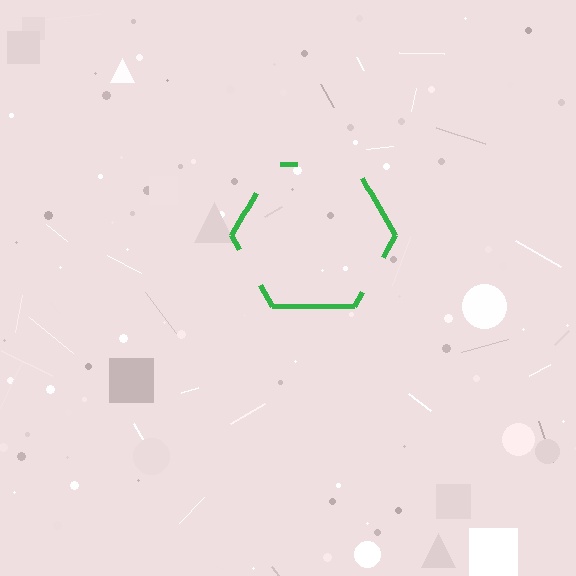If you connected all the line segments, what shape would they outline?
They would outline a hexagon.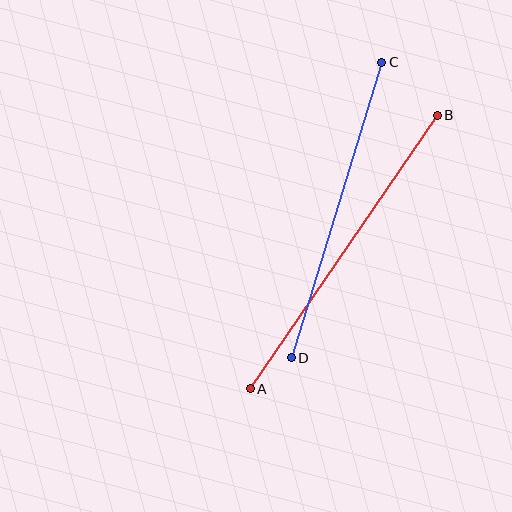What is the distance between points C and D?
The distance is approximately 309 pixels.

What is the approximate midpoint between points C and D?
The midpoint is at approximately (336, 210) pixels.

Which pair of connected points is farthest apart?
Points A and B are farthest apart.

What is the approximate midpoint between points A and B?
The midpoint is at approximately (344, 252) pixels.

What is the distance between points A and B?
The distance is approximately 331 pixels.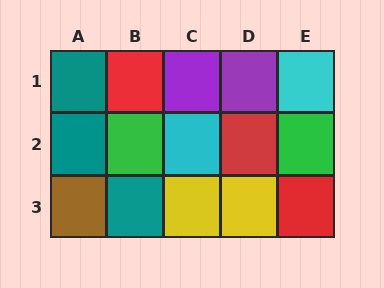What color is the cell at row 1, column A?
Teal.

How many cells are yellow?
2 cells are yellow.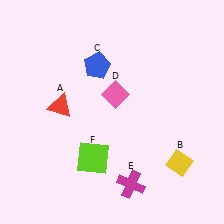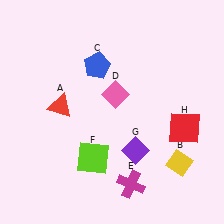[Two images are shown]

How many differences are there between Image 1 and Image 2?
There are 2 differences between the two images.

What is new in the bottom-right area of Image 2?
A purple diamond (G) was added in the bottom-right area of Image 2.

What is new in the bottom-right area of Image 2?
A red square (H) was added in the bottom-right area of Image 2.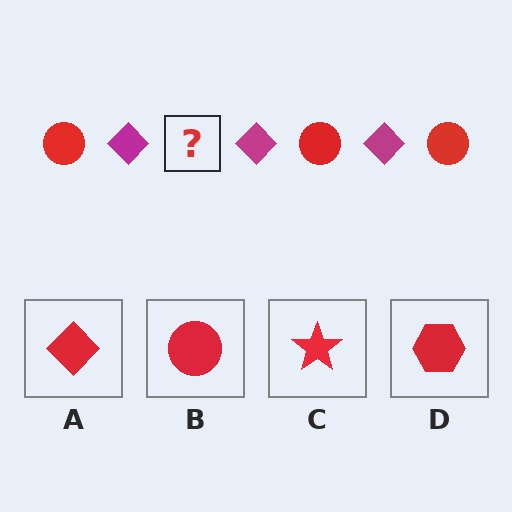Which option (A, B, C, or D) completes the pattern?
B.